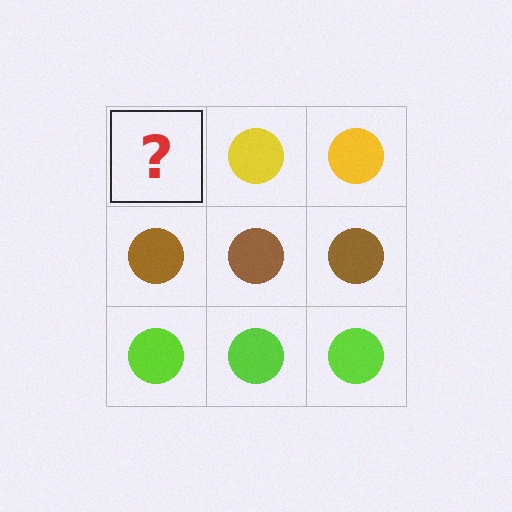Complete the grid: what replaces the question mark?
The question mark should be replaced with a yellow circle.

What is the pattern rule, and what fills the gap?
The rule is that each row has a consistent color. The gap should be filled with a yellow circle.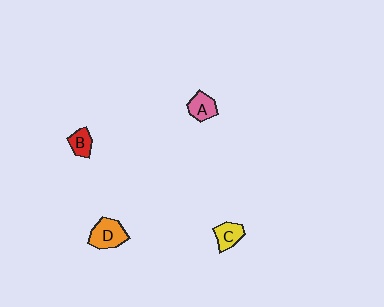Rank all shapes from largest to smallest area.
From largest to smallest: D (orange), A (pink), C (yellow), B (red).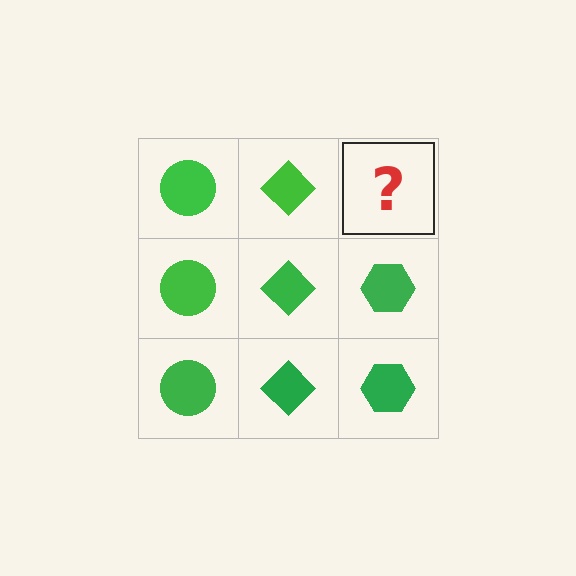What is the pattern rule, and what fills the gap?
The rule is that each column has a consistent shape. The gap should be filled with a green hexagon.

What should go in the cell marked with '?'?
The missing cell should contain a green hexagon.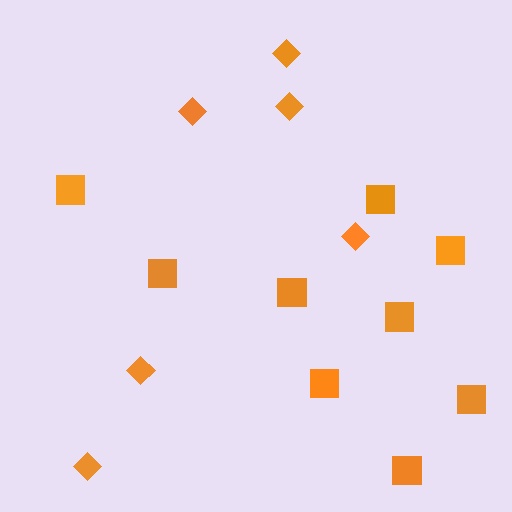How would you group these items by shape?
There are 2 groups: one group of squares (9) and one group of diamonds (6).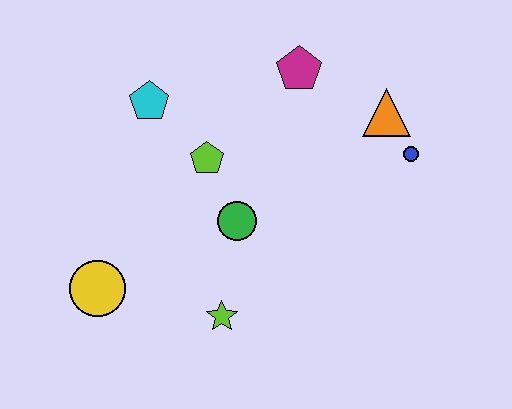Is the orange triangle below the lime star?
No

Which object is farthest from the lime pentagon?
The blue circle is farthest from the lime pentagon.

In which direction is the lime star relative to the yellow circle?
The lime star is to the right of the yellow circle.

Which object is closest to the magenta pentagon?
The orange triangle is closest to the magenta pentagon.